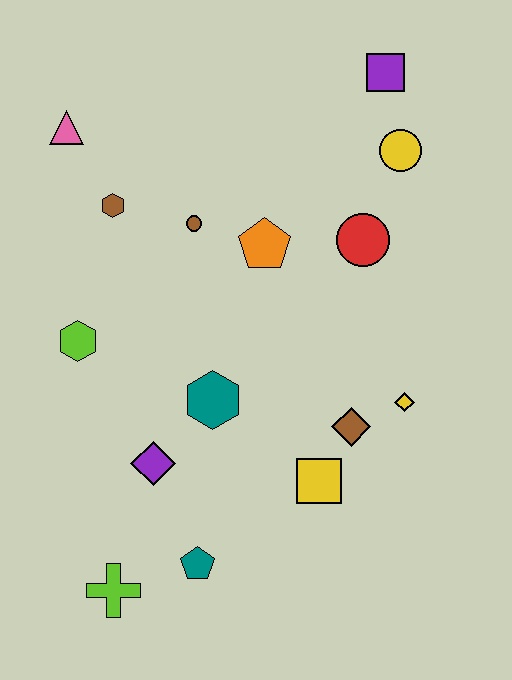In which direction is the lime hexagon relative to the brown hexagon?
The lime hexagon is below the brown hexagon.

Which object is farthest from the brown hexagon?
The lime cross is farthest from the brown hexagon.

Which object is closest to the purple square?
The yellow circle is closest to the purple square.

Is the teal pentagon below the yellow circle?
Yes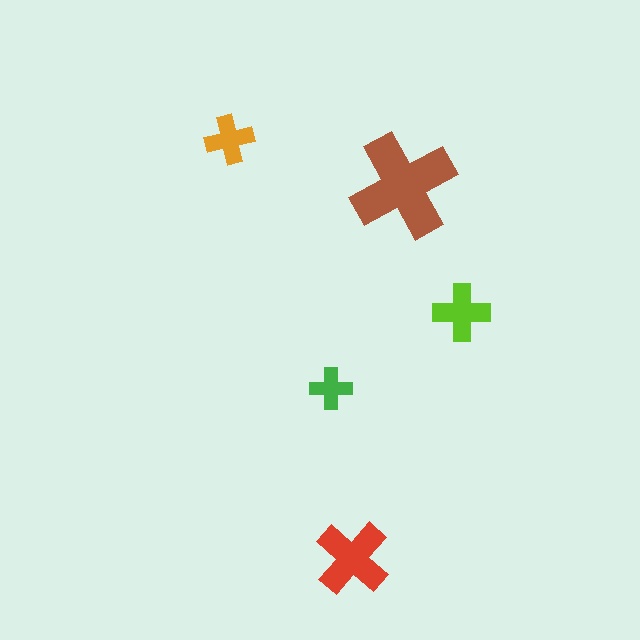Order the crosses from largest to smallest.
the brown one, the red one, the lime one, the orange one, the green one.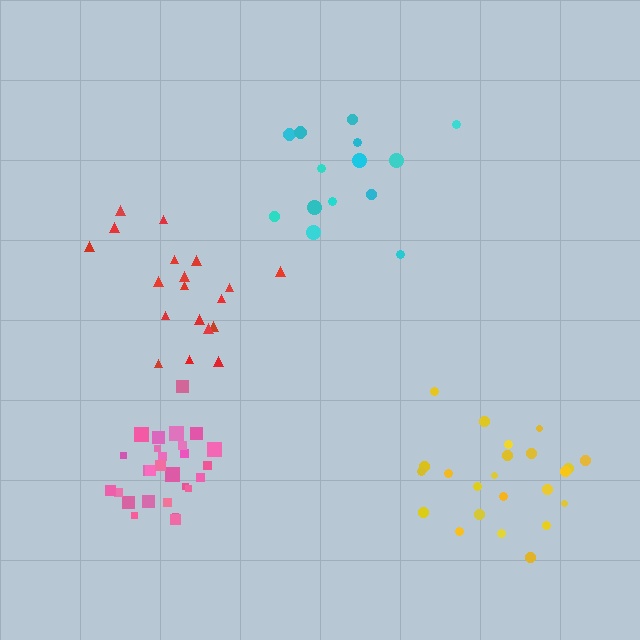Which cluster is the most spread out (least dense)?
Cyan.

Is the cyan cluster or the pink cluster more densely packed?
Pink.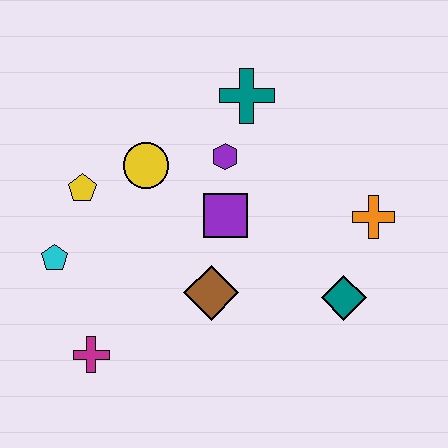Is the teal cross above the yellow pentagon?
Yes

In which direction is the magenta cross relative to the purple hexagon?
The magenta cross is below the purple hexagon.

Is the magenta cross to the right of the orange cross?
No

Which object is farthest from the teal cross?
The magenta cross is farthest from the teal cross.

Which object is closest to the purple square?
The purple hexagon is closest to the purple square.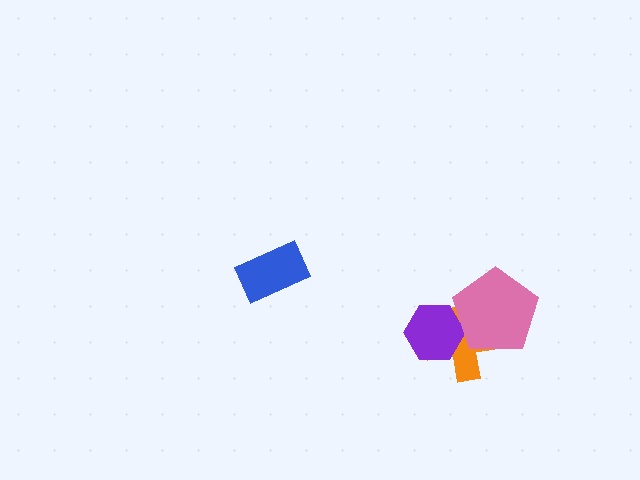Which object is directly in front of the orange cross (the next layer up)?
The purple hexagon is directly in front of the orange cross.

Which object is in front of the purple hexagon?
The pink pentagon is in front of the purple hexagon.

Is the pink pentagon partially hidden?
No, no other shape covers it.